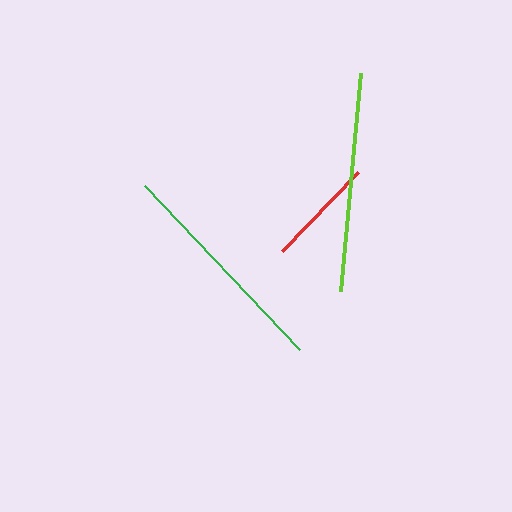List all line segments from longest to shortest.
From longest to shortest: green, lime, red.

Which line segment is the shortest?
The red line is the shortest at approximately 110 pixels.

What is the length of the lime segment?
The lime segment is approximately 219 pixels long.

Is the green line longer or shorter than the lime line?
The green line is longer than the lime line.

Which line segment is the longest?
The green line is the longest at approximately 226 pixels.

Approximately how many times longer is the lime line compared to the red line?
The lime line is approximately 2.0 times the length of the red line.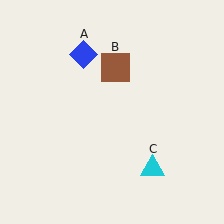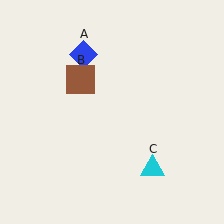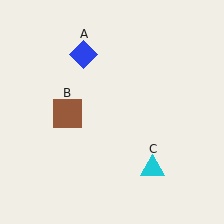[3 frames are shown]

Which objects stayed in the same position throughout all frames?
Blue diamond (object A) and cyan triangle (object C) remained stationary.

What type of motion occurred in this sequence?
The brown square (object B) rotated counterclockwise around the center of the scene.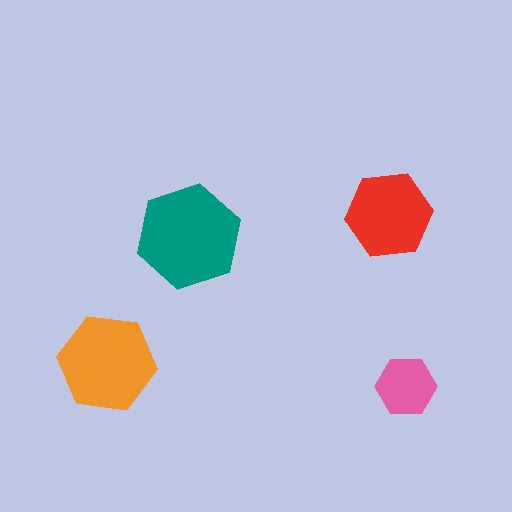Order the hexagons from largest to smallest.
the teal one, the orange one, the red one, the pink one.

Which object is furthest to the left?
The orange hexagon is leftmost.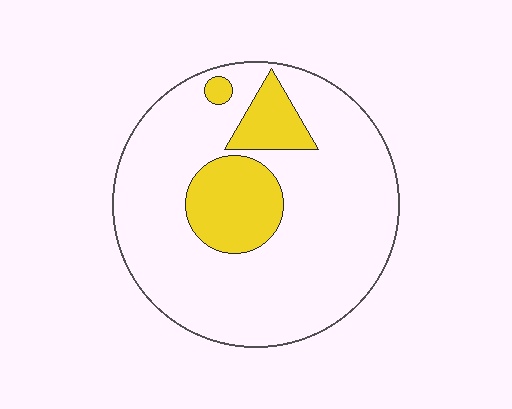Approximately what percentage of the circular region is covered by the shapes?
Approximately 20%.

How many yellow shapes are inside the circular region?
3.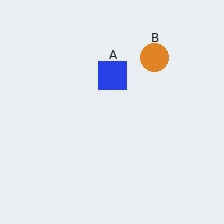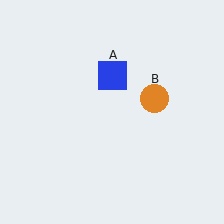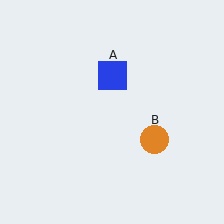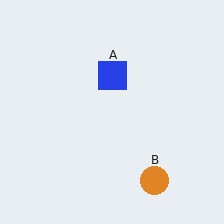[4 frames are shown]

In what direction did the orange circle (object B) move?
The orange circle (object B) moved down.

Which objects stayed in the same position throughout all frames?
Blue square (object A) remained stationary.